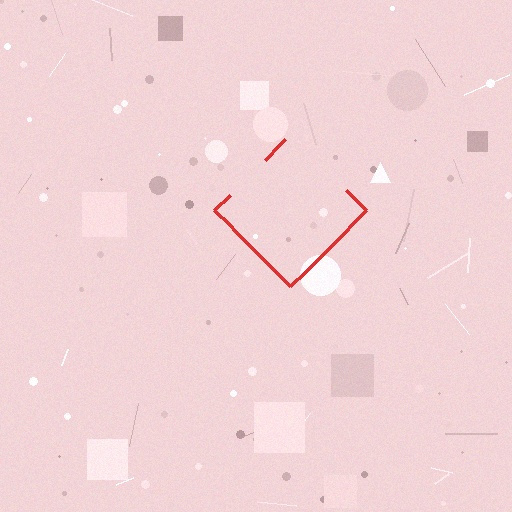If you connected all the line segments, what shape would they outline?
They would outline a diamond.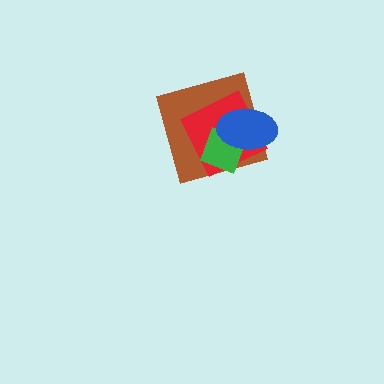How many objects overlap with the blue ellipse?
3 objects overlap with the blue ellipse.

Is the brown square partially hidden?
Yes, it is partially covered by another shape.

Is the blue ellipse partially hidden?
No, no other shape covers it.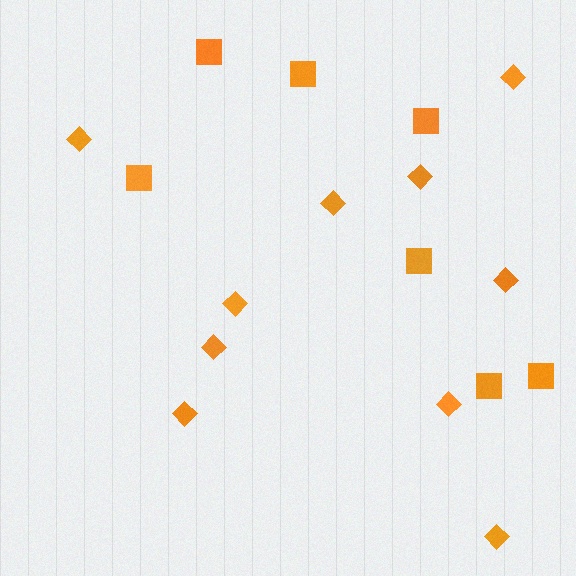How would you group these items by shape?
There are 2 groups: one group of diamonds (10) and one group of squares (7).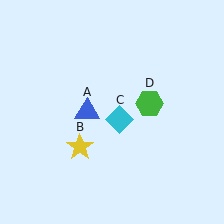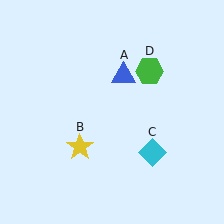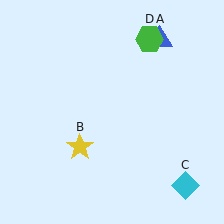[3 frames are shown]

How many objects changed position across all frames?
3 objects changed position: blue triangle (object A), cyan diamond (object C), green hexagon (object D).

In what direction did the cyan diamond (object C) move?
The cyan diamond (object C) moved down and to the right.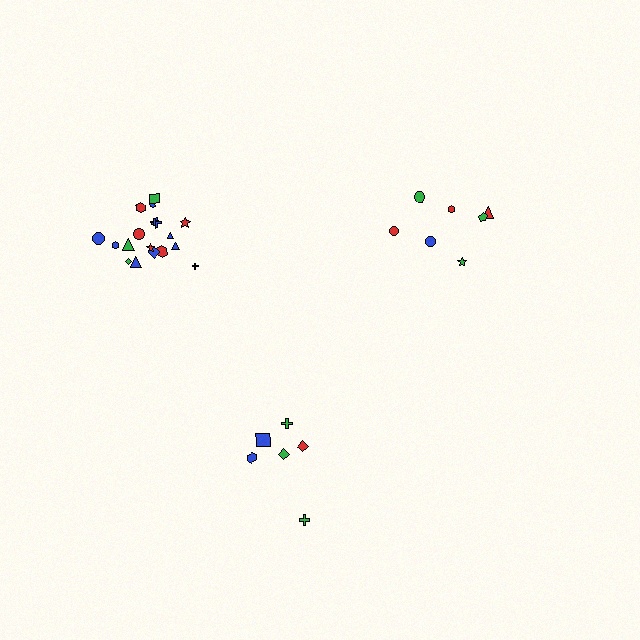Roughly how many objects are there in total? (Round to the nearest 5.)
Roughly 30 objects in total.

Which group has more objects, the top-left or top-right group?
The top-left group.